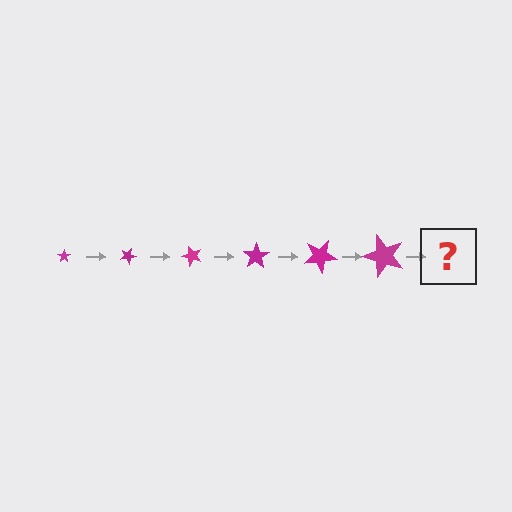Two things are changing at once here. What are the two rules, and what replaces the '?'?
The two rules are that the star grows larger each step and it rotates 25 degrees each step. The '?' should be a star, larger than the previous one and rotated 150 degrees from the start.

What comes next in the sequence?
The next element should be a star, larger than the previous one and rotated 150 degrees from the start.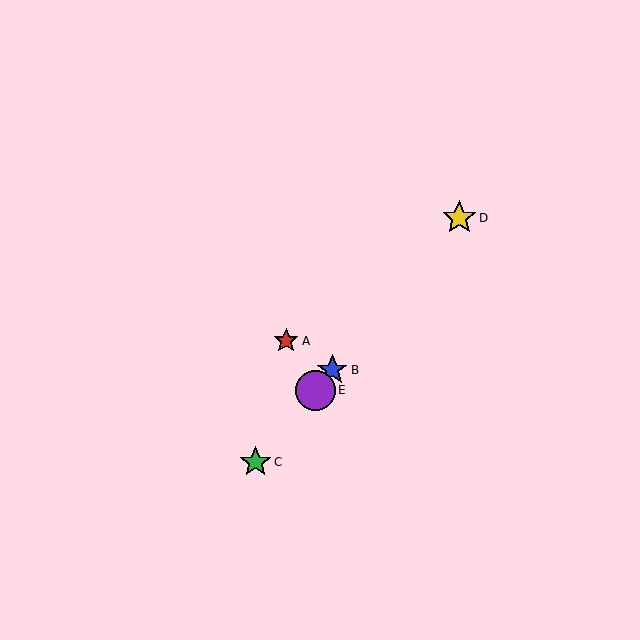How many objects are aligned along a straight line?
4 objects (B, C, D, E) are aligned along a straight line.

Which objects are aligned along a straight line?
Objects B, C, D, E are aligned along a straight line.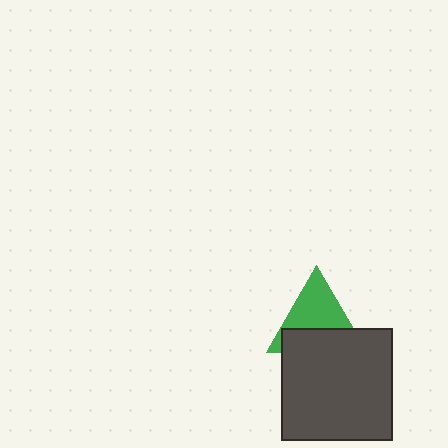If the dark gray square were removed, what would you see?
You would see the complete green triangle.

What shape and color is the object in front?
The object in front is a dark gray square.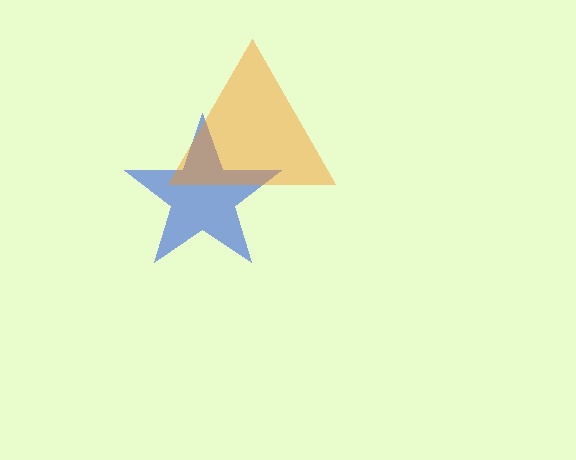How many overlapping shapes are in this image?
There are 2 overlapping shapes in the image.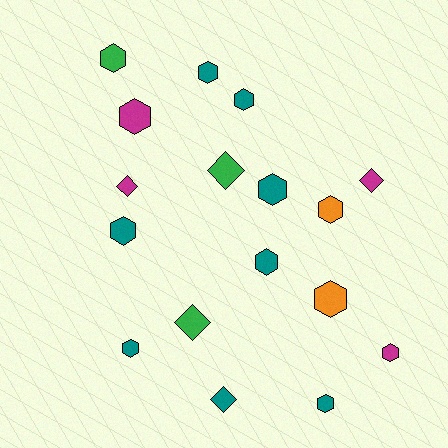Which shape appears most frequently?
Hexagon, with 12 objects.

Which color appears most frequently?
Teal, with 8 objects.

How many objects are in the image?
There are 17 objects.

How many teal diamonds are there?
There is 1 teal diamond.